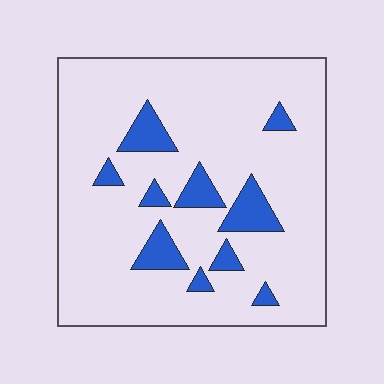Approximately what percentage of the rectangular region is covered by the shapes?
Approximately 15%.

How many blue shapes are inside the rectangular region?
10.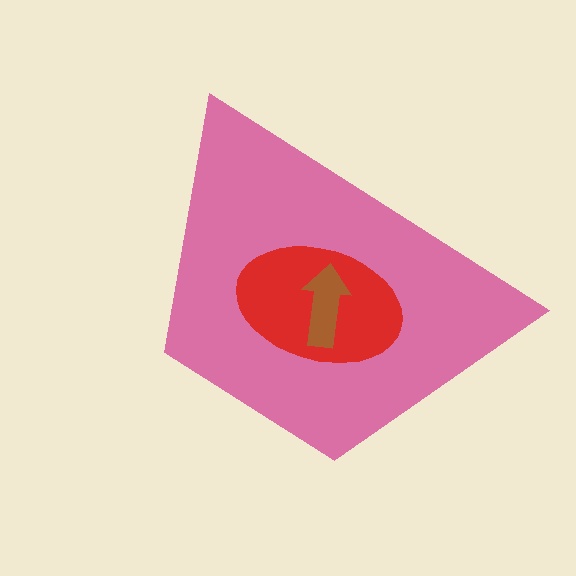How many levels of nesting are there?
3.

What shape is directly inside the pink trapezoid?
The red ellipse.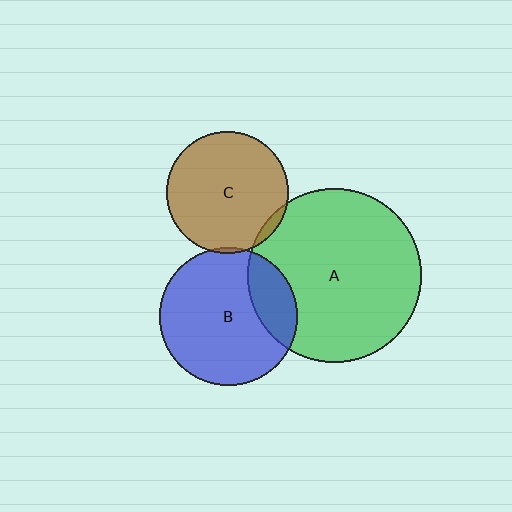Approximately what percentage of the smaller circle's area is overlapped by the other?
Approximately 5%.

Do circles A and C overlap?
Yes.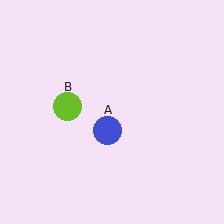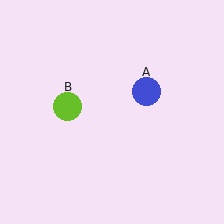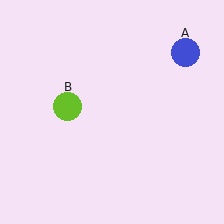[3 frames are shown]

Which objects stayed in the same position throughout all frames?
Lime circle (object B) remained stationary.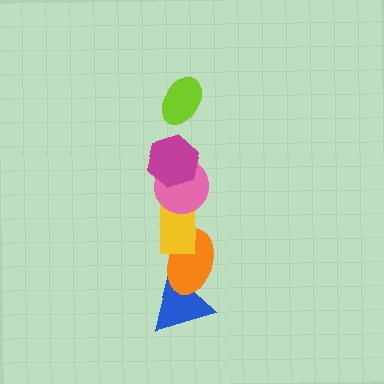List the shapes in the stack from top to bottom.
From top to bottom: the lime ellipse, the magenta hexagon, the pink circle, the yellow rectangle, the orange ellipse, the blue triangle.